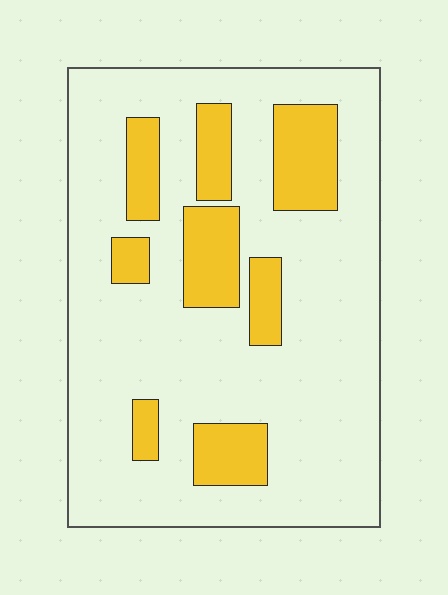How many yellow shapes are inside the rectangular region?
8.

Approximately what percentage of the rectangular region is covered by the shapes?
Approximately 20%.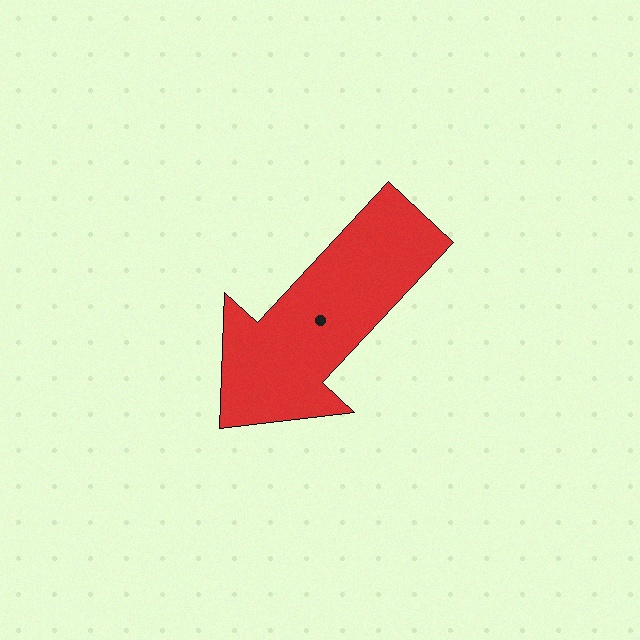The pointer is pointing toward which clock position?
Roughly 7 o'clock.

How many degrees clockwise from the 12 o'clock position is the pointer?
Approximately 223 degrees.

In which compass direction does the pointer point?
Southwest.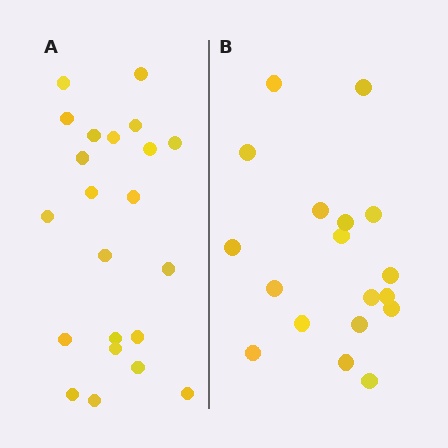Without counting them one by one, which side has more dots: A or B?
Region A (the left region) has more dots.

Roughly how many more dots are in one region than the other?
Region A has about 4 more dots than region B.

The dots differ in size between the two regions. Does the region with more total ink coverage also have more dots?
No. Region B has more total ink coverage because its dots are larger, but region A actually contains more individual dots. Total area can be misleading — the number of items is what matters here.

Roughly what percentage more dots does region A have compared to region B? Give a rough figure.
About 20% more.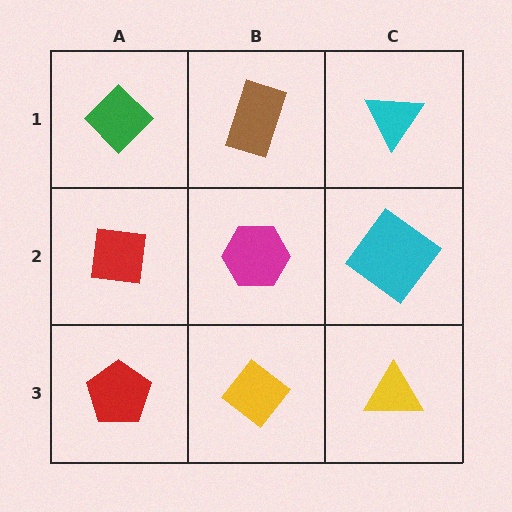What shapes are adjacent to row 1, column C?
A cyan diamond (row 2, column C), a brown rectangle (row 1, column B).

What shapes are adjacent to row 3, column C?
A cyan diamond (row 2, column C), a yellow diamond (row 3, column B).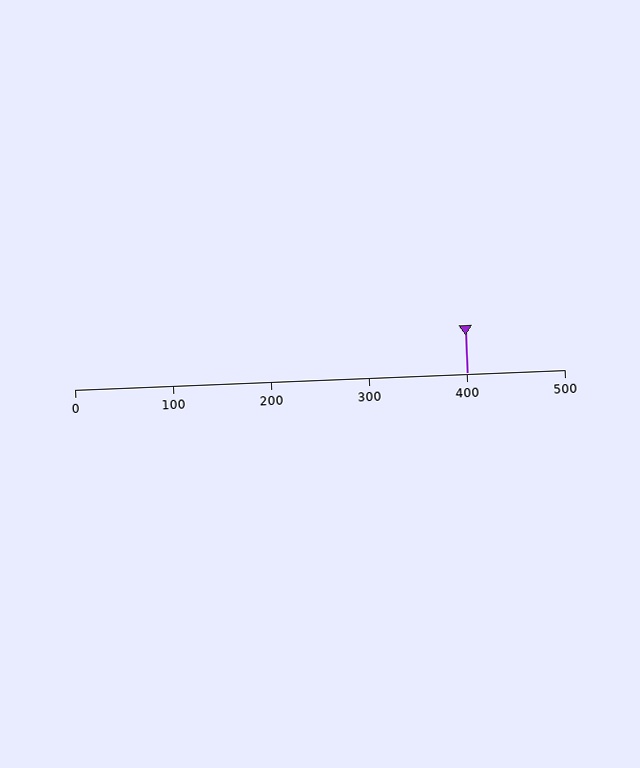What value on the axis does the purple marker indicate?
The marker indicates approximately 400.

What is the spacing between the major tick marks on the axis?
The major ticks are spaced 100 apart.